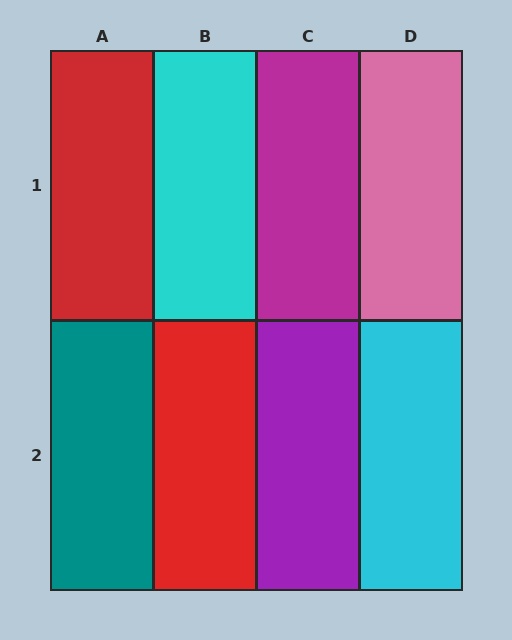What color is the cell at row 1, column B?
Cyan.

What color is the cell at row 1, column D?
Pink.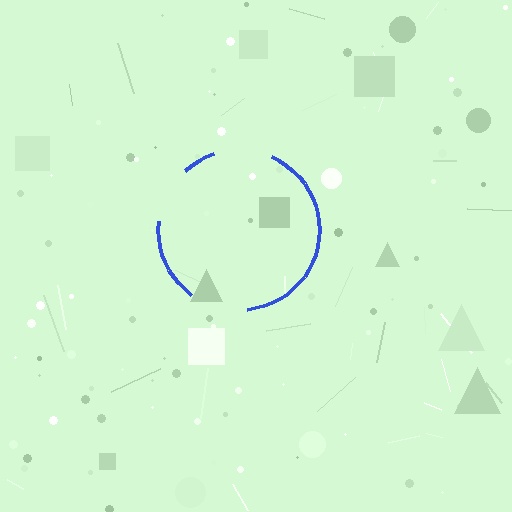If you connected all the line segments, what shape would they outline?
They would outline a circle.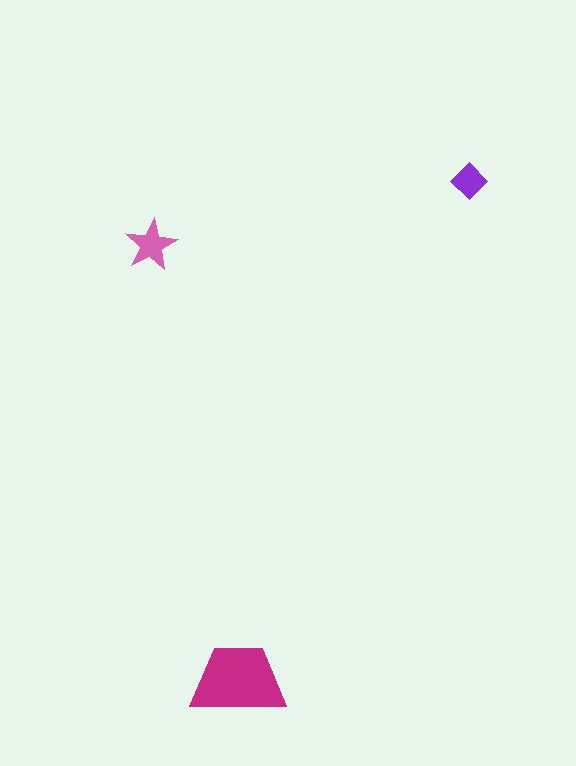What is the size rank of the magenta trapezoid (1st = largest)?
1st.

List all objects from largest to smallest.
The magenta trapezoid, the pink star, the purple diamond.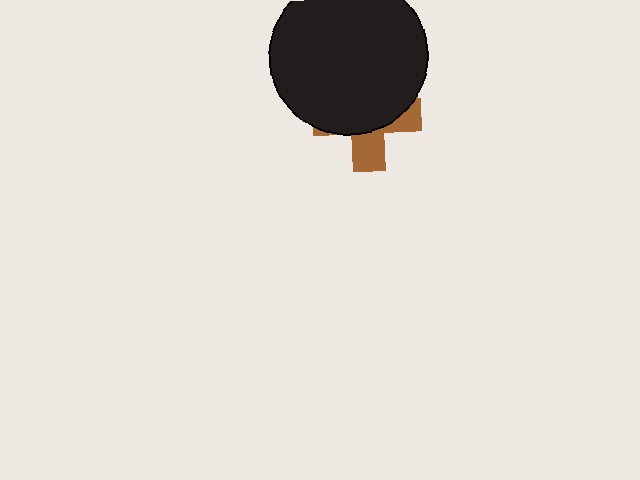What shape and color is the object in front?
The object in front is a black circle.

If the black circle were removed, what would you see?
You would see the complete brown cross.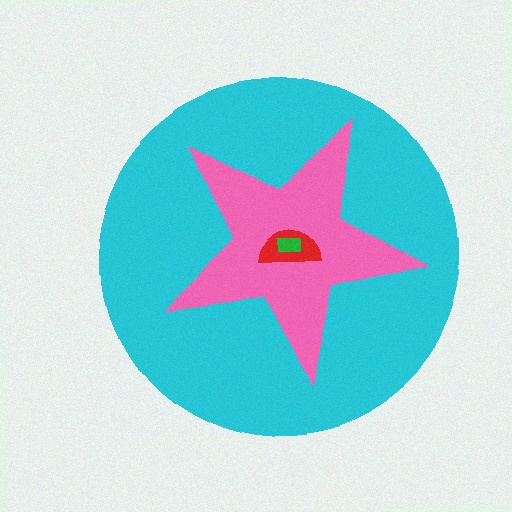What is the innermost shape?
The green rectangle.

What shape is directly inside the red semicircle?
The green rectangle.